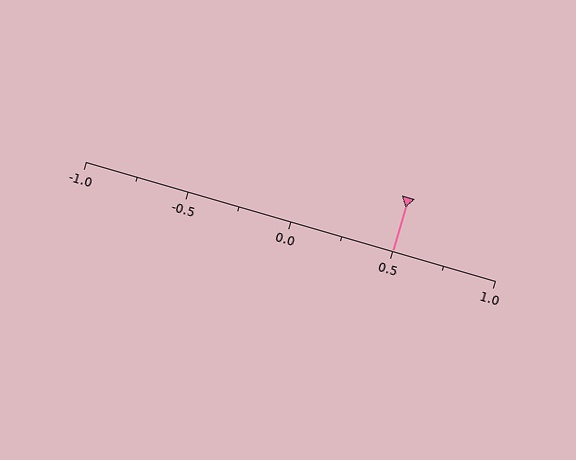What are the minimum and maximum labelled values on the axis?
The axis runs from -1.0 to 1.0.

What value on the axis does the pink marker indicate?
The marker indicates approximately 0.5.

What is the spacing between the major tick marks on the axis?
The major ticks are spaced 0.5 apart.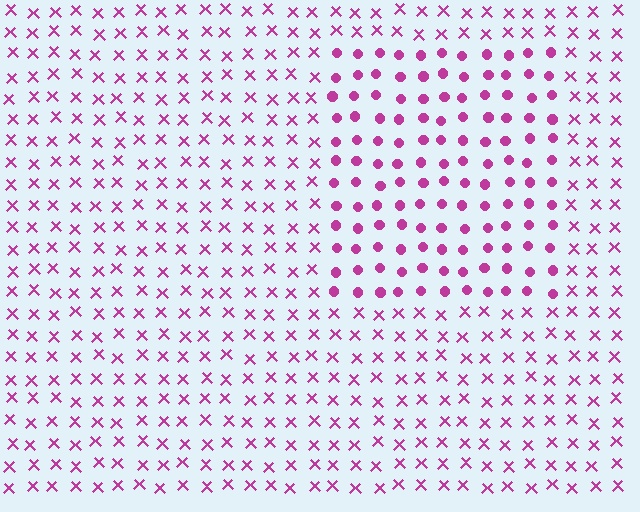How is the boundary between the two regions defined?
The boundary is defined by a change in element shape: circles inside vs. X marks outside. All elements share the same color and spacing.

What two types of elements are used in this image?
The image uses circles inside the rectangle region and X marks outside it.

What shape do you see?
I see a rectangle.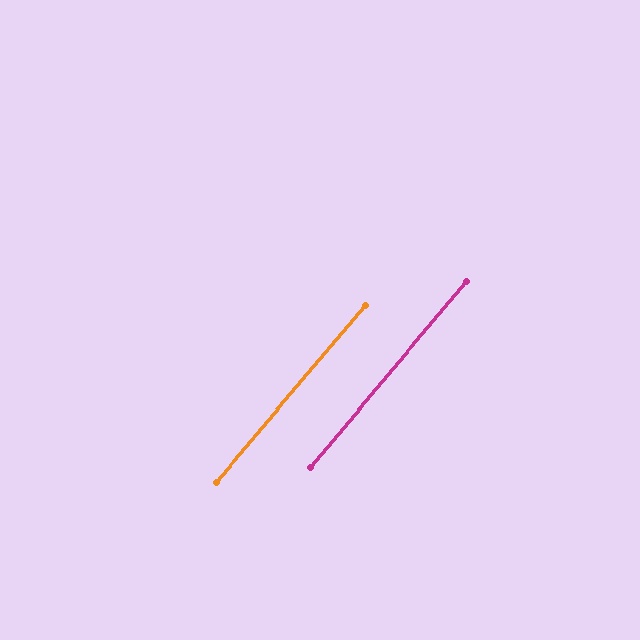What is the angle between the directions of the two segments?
Approximately 0 degrees.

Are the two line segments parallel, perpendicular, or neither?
Parallel — their directions differ by only 0.1°.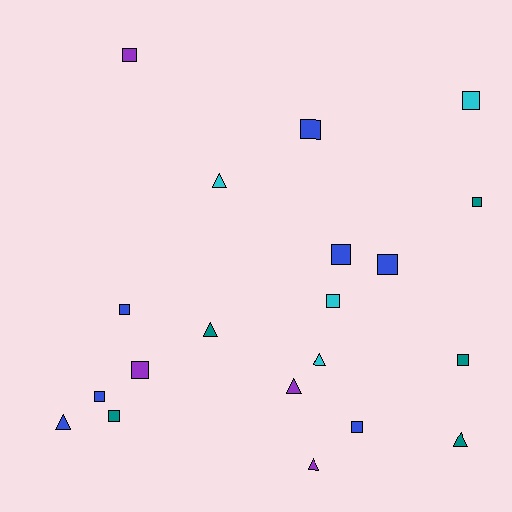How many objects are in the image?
There are 20 objects.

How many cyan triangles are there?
There are 2 cyan triangles.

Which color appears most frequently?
Blue, with 7 objects.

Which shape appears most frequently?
Square, with 13 objects.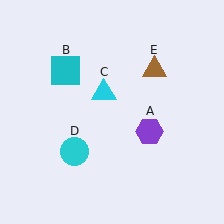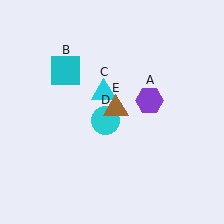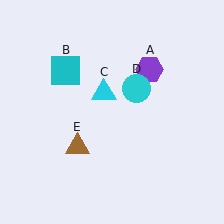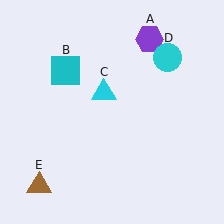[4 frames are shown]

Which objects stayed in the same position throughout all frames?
Cyan square (object B) and cyan triangle (object C) remained stationary.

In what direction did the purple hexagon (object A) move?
The purple hexagon (object A) moved up.